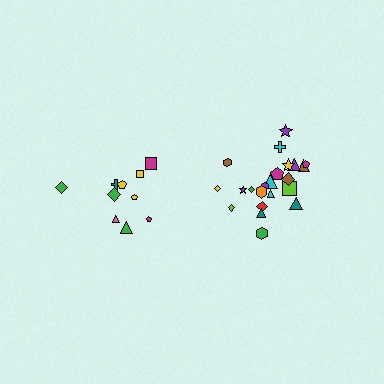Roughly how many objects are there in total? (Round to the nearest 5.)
Roughly 30 objects in total.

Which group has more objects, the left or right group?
The right group.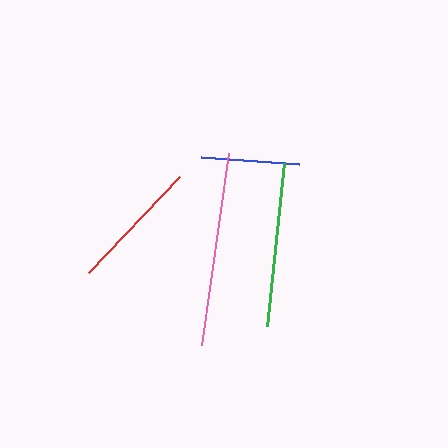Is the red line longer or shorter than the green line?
The green line is longer than the red line.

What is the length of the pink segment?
The pink segment is approximately 194 pixels long.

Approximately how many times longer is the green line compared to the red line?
The green line is approximately 1.2 times the length of the red line.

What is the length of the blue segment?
The blue segment is approximately 98 pixels long.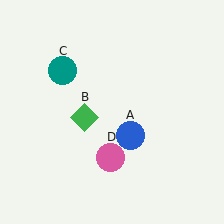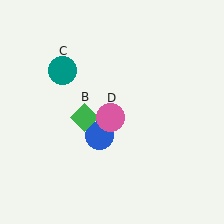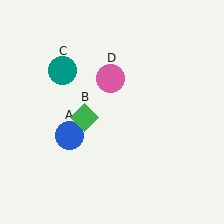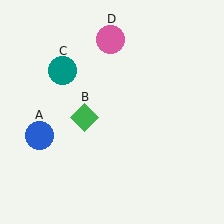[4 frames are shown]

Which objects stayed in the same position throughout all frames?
Green diamond (object B) and teal circle (object C) remained stationary.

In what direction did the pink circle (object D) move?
The pink circle (object D) moved up.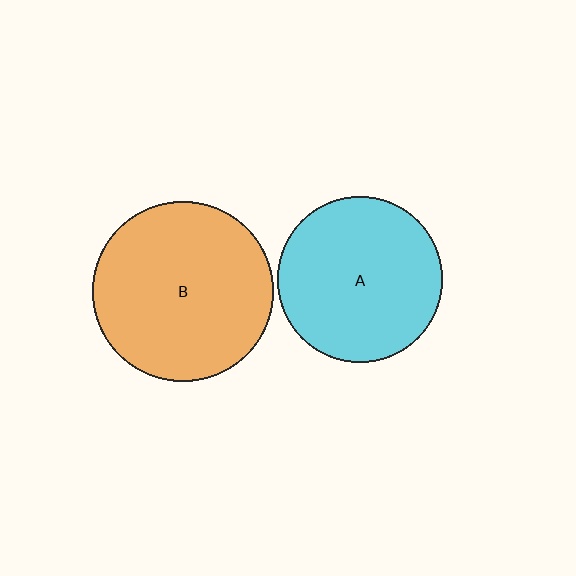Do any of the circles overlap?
No, none of the circles overlap.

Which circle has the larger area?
Circle B (orange).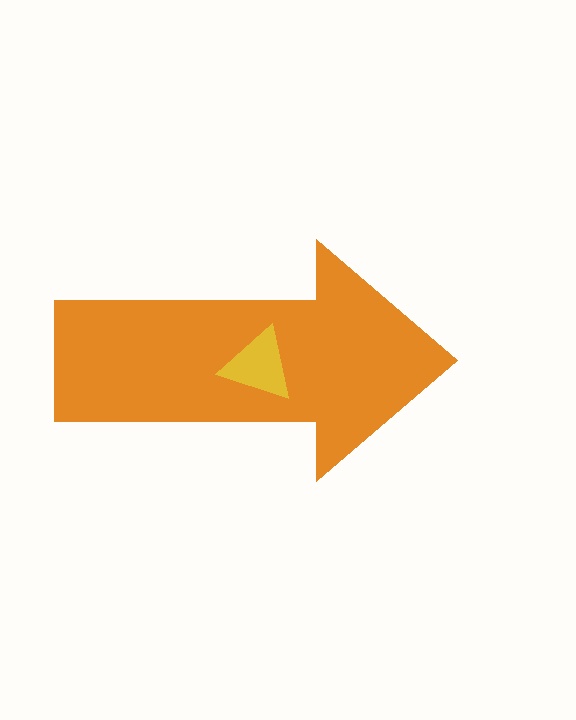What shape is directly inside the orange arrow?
The yellow triangle.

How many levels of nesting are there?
2.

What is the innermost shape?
The yellow triangle.